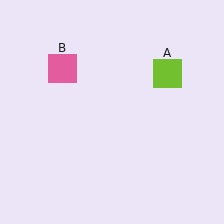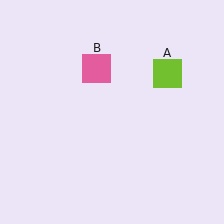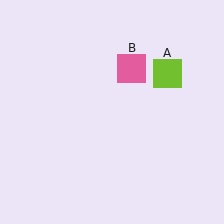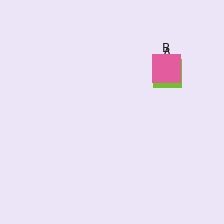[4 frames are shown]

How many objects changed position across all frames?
1 object changed position: pink square (object B).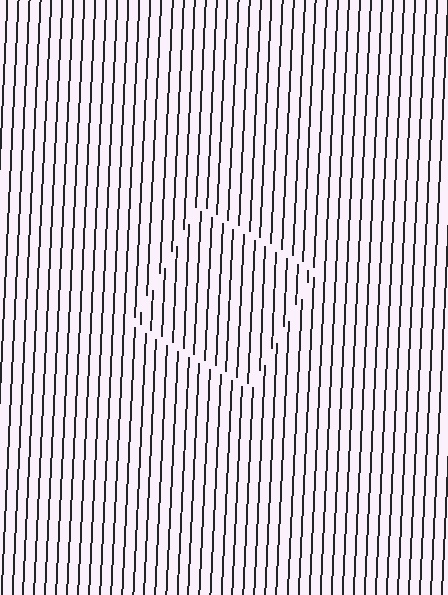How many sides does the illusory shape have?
4 sides — the line-ends trace a square.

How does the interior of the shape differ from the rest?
The interior of the shape contains the same grating, shifted by half a period — the contour is defined by the phase discontinuity where line-ends from the inner and outer gratings abut.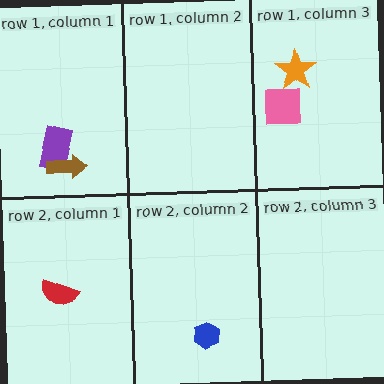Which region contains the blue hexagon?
The row 2, column 2 region.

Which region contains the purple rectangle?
The row 1, column 1 region.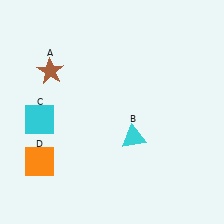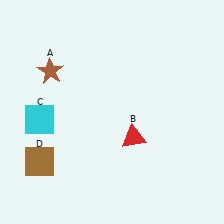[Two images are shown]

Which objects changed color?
B changed from cyan to red. D changed from orange to brown.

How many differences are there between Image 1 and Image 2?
There are 2 differences between the two images.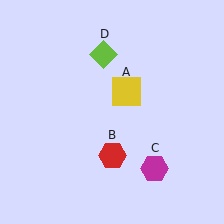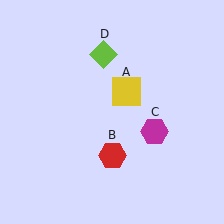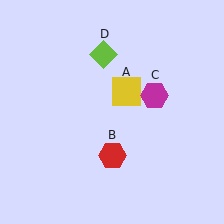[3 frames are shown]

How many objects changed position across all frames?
1 object changed position: magenta hexagon (object C).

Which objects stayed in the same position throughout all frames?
Yellow square (object A) and red hexagon (object B) and lime diamond (object D) remained stationary.